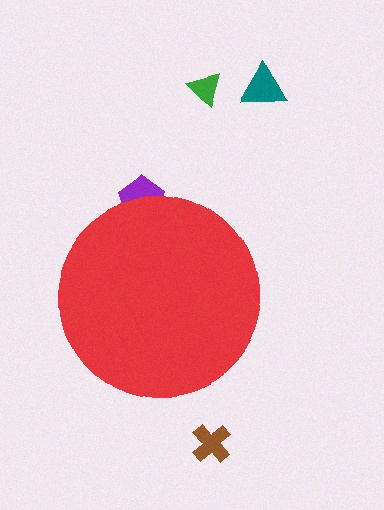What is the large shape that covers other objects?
A red circle.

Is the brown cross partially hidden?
No, the brown cross is fully visible.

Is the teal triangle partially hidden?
No, the teal triangle is fully visible.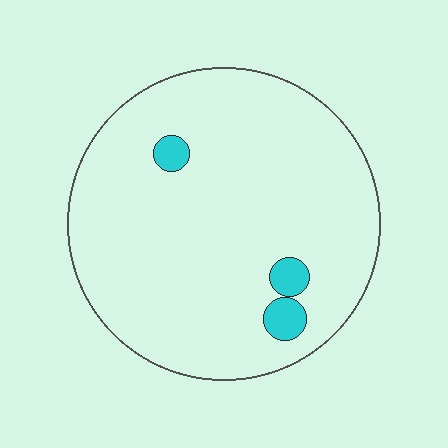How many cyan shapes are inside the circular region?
3.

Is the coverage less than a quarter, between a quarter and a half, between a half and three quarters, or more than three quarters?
Less than a quarter.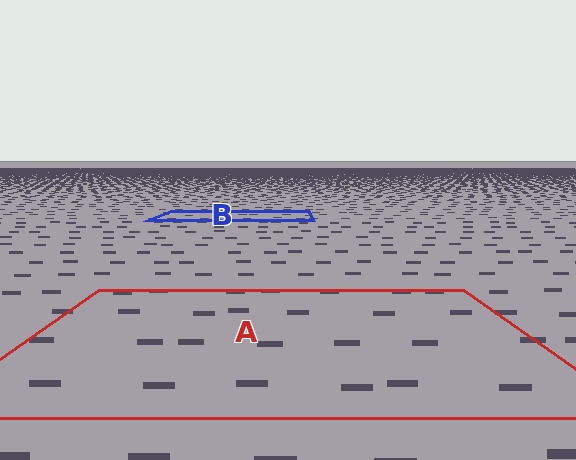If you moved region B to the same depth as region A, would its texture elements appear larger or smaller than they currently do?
They would appear larger. At a closer depth, the same texture elements are projected at a bigger on-screen size.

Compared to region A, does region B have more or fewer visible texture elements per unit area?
Region B has more texture elements per unit area — they are packed more densely because it is farther away.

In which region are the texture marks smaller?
The texture marks are smaller in region B, because it is farther away.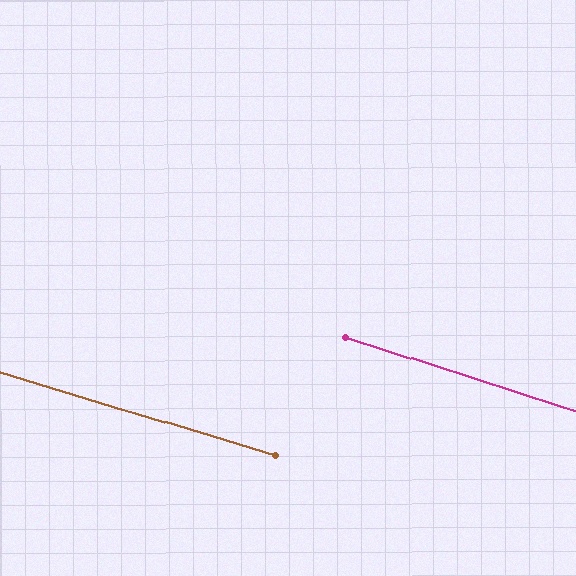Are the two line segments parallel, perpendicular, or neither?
Parallel — their directions differ by only 1.0°.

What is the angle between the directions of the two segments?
Approximately 1 degree.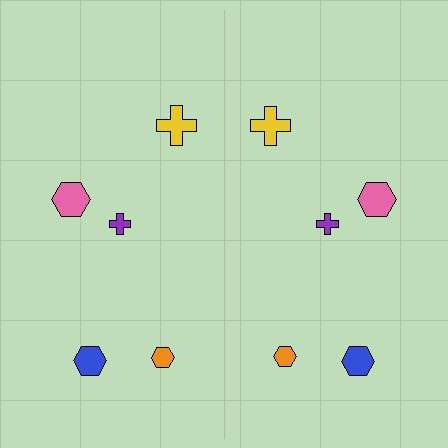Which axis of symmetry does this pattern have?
The pattern has a vertical axis of symmetry running through the center of the image.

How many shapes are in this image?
There are 10 shapes in this image.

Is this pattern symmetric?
Yes, this pattern has bilateral (reflection) symmetry.